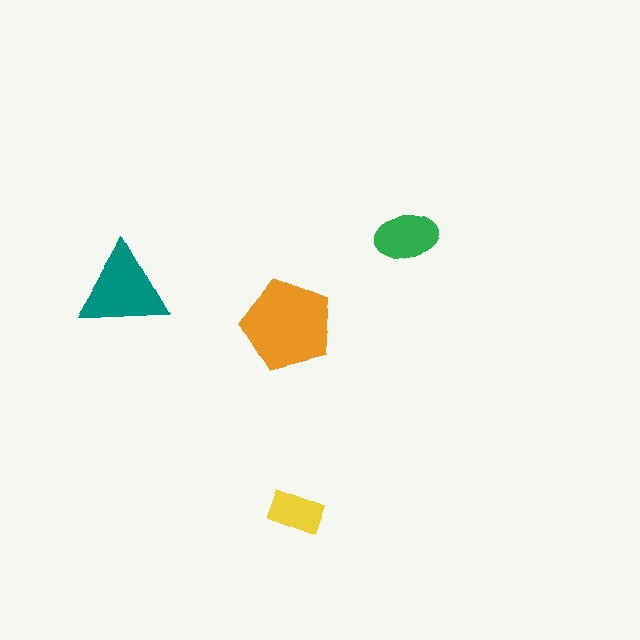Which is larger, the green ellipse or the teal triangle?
The teal triangle.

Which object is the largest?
The orange pentagon.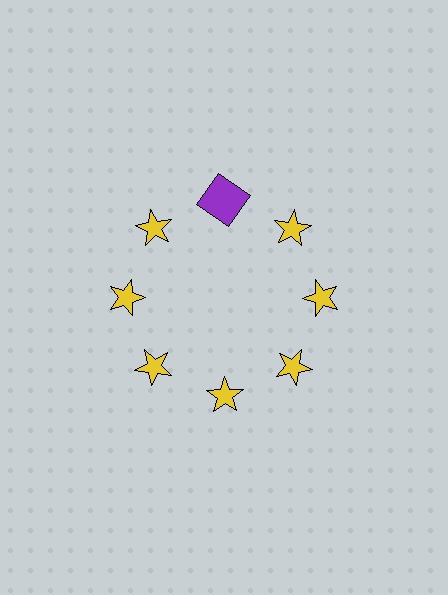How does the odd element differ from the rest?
It differs in both color (purple instead of yellow) and shape (square instead of star).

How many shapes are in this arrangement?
There are 8 shapes arranged in a ring pattern.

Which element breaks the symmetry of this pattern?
The purple square at roughly the 12 o'clock position breaks the symmetry. All other shapes are yellow stars.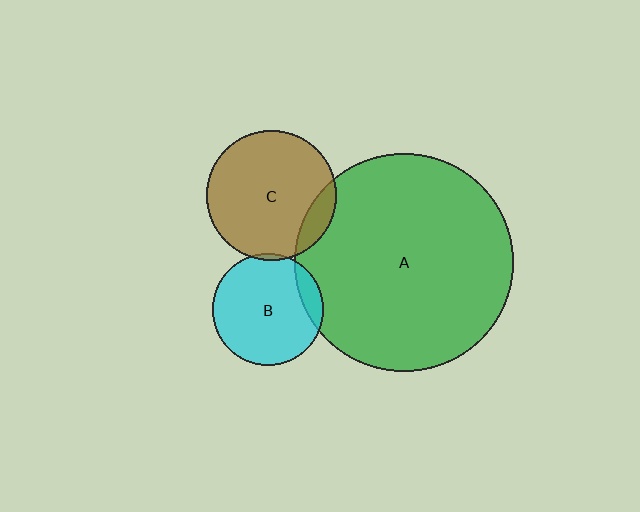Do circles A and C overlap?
Yes.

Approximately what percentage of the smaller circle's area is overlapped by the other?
Approximately 10%.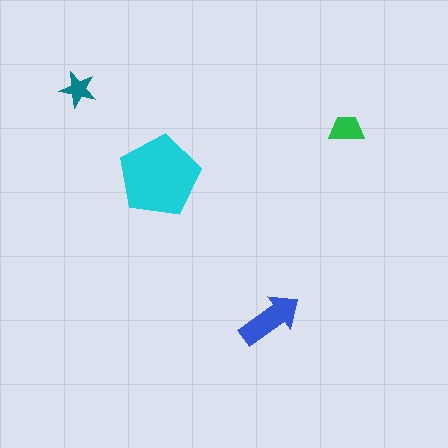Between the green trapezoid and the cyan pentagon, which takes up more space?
The cyan pentagon.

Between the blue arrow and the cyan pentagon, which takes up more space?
The cyan pentagon.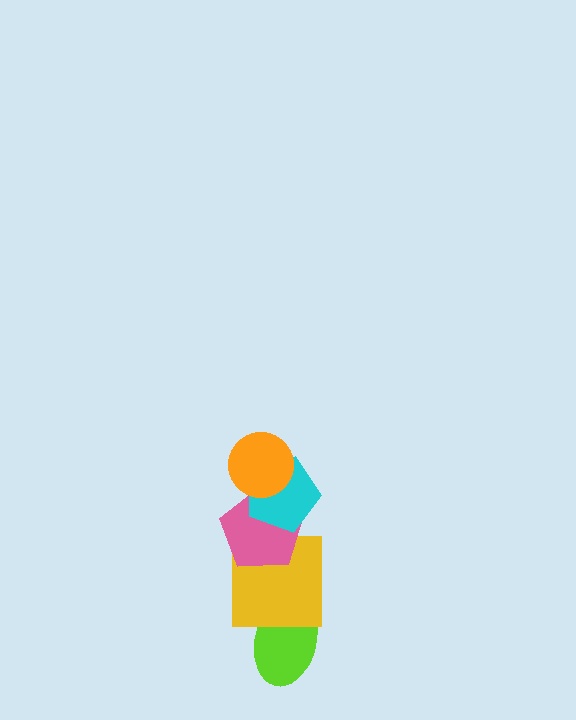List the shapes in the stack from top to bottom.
From top to bottom: the orange circle, the cyan pentagon, the pink pentagon, the yellow square, the lime ellipse.